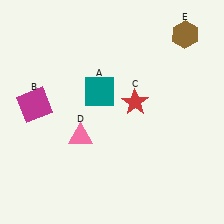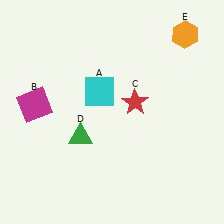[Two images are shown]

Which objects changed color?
A changed from teal to cyan. D changed from pink to green. E changed from brown to orange.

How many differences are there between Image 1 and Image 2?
There are 3 differences between the two images.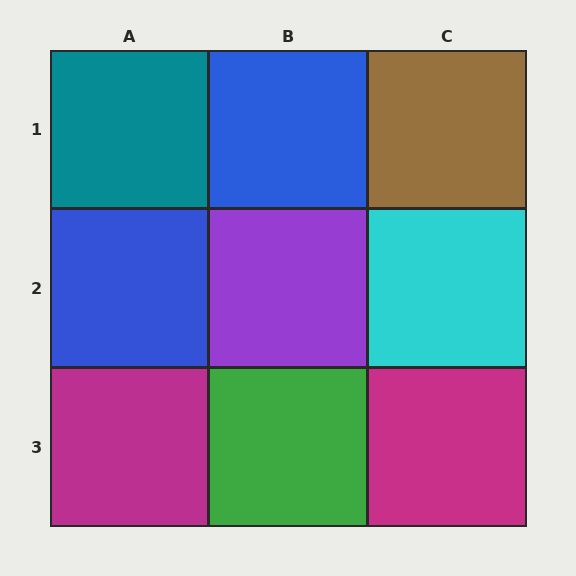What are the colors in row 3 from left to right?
Magenta, green, magenta.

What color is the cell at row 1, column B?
Blue.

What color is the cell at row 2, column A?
Blue.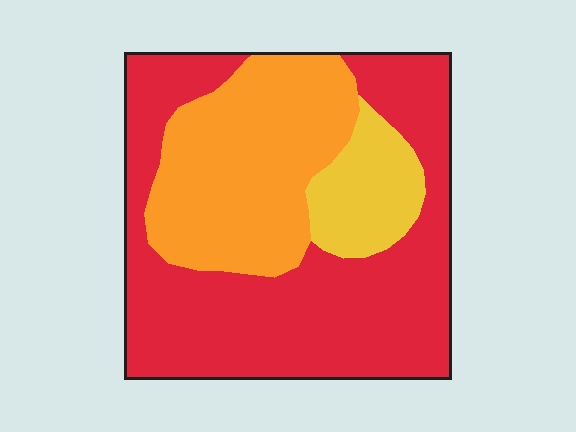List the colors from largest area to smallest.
From largest to smallest: red, orange, yellow.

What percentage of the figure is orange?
Orange takes up about one third (1/3) of the figure.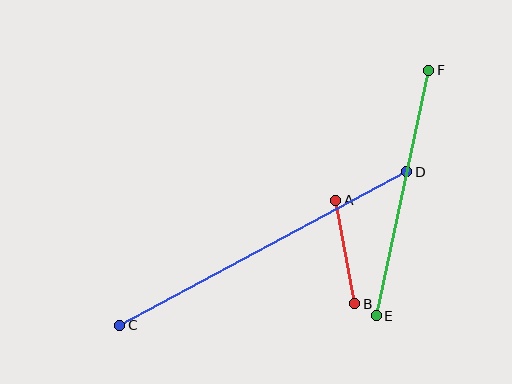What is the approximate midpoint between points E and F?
The midpoint is at approximately (402, 193) pixels.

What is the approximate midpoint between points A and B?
The midpoint is at approximately (345, 252) pixels.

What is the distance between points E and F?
The distance is approximately 251 pixels.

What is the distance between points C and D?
The distance is approximately 325 pixels.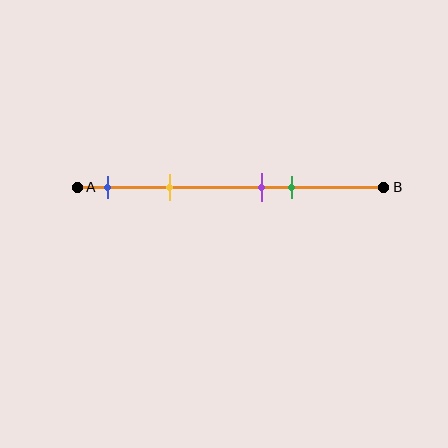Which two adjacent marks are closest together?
The purple and green marks are the closest adjacent pair.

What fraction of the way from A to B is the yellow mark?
The yellow mark is approximately 30% (0.3) of the way from A to B.